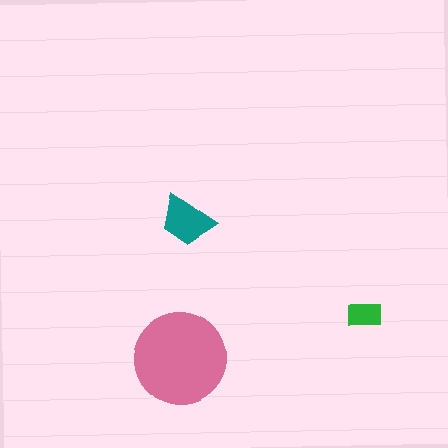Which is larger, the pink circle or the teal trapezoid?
The pink circle.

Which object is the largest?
The pink circle.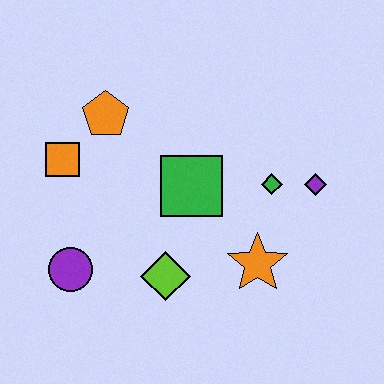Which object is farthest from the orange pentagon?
The purple diamond is farthest from the orange pentagon.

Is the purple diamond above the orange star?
Yes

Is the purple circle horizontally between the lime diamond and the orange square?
Yes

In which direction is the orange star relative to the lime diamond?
The orange star is to the right of the lime diamond.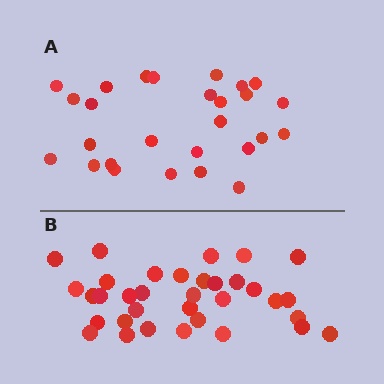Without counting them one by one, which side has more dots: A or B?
Region B (the bottom region) has more dots.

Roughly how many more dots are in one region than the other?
Region B has roughly 8 or so more dots than region A.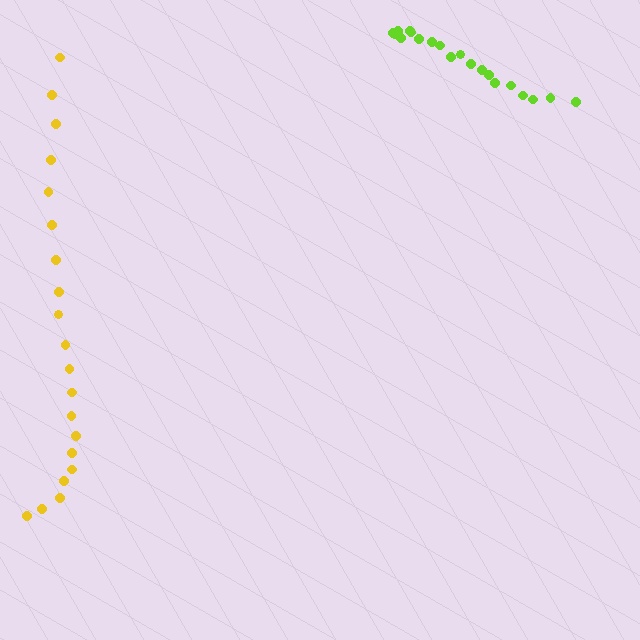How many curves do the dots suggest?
There are 2 distinct paths.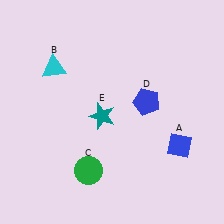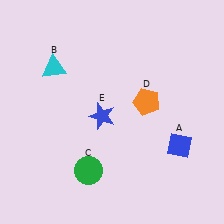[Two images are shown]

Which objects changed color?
D changed from blue to orange. E changed from teal to blue.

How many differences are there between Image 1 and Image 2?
There are 2 differences between the two images.